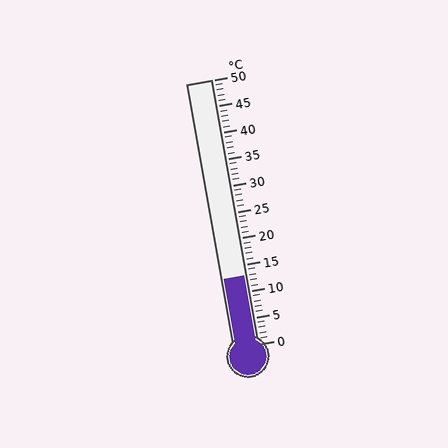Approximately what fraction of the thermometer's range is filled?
The thermometer is filled to approximately 25% of its range.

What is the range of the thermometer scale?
The thermometer scale ranges from 0°C to 50°C.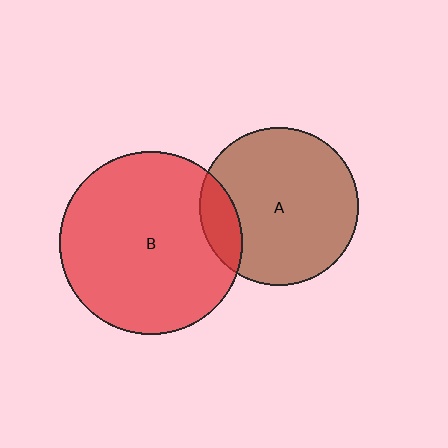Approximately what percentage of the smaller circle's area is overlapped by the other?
Approximately 15%.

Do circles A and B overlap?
Yes.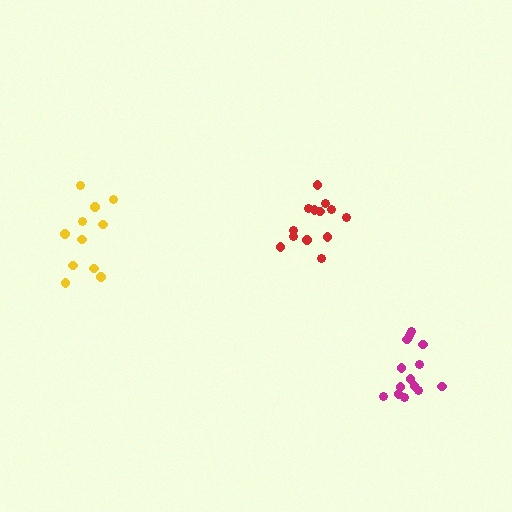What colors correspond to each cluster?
The clusters are colored: yellow, red, magenta.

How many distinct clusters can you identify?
There are 3 distinct clusters.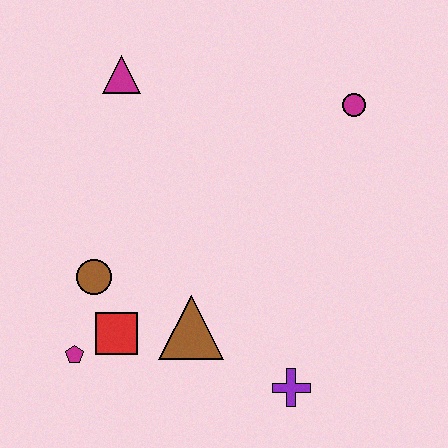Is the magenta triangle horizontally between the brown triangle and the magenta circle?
No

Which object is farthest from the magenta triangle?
The purple cross is farthest from the magenta triangle.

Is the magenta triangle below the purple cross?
No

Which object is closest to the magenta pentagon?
The red square is closest to the magenta pentagon.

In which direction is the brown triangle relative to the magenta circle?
The brown triangle is below the magenta circle.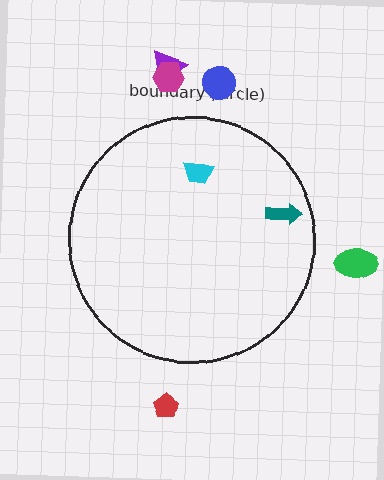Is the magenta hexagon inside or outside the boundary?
Outside.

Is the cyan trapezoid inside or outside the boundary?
Inside.